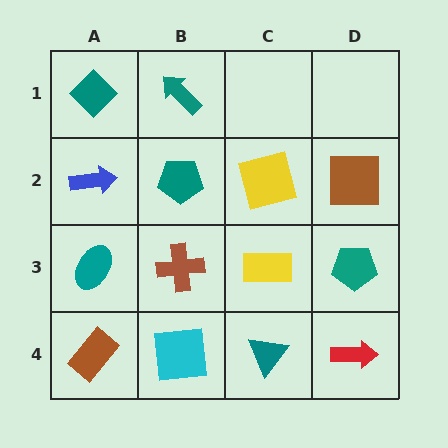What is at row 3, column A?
A teal ellipse.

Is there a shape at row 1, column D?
No, that cell is empty.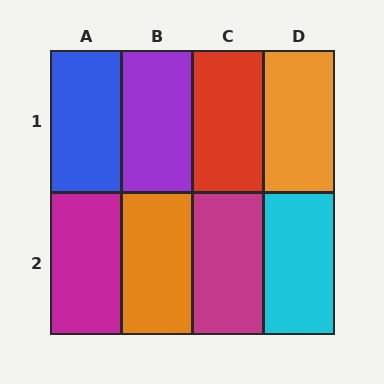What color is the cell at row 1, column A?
Blue.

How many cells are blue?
1 cell is blue.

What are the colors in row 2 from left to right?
Magenta, orange, magenta, cyan.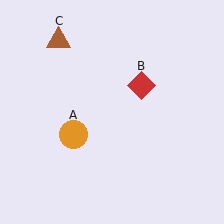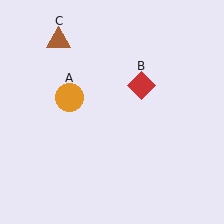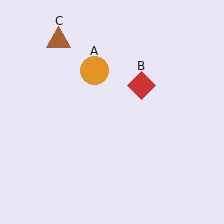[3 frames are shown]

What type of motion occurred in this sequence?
The orange circle (object A) rotated clockwise around the center of the scene.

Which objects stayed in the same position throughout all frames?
Red diamond (object B) and brown triangle (object C) remained stationary.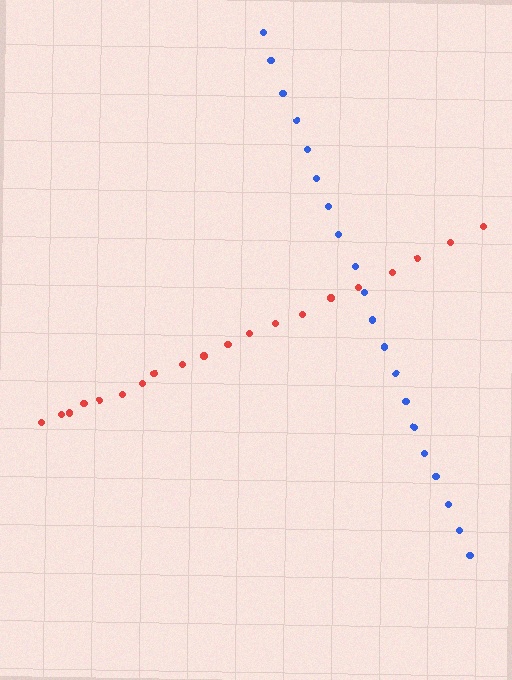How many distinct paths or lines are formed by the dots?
There are 2 distinct paths.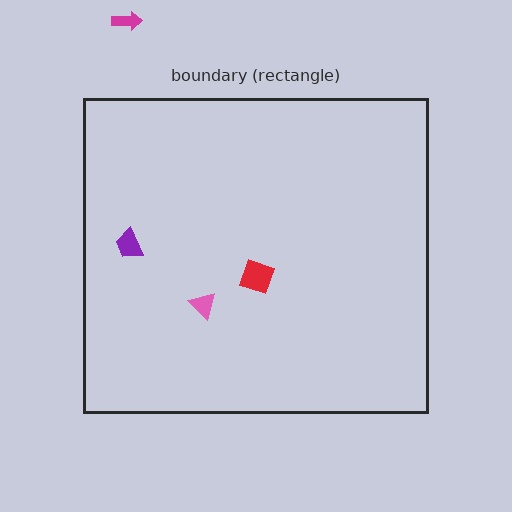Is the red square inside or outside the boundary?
Inside.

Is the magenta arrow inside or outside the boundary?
Outside.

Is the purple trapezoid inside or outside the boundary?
Inside.